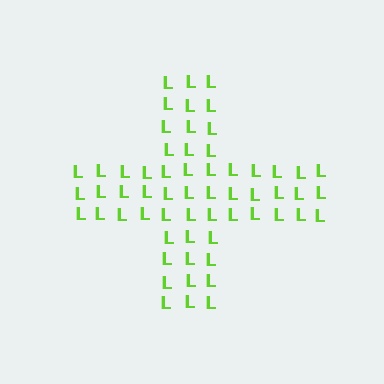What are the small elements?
The small elements are letter L's.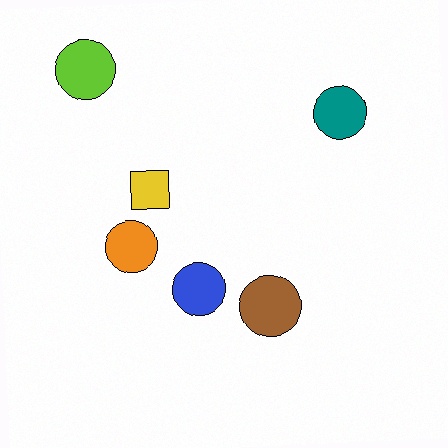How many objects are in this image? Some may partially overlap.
There are 6 objects.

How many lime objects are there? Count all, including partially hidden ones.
There is 1 lime object.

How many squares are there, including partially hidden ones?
There is 1 square.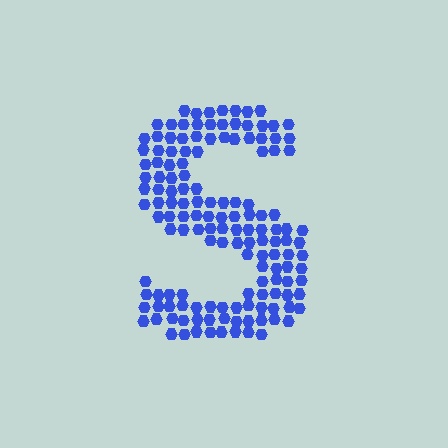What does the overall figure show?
The overall figure shows the letter S.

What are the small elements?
The small elements are hexagons.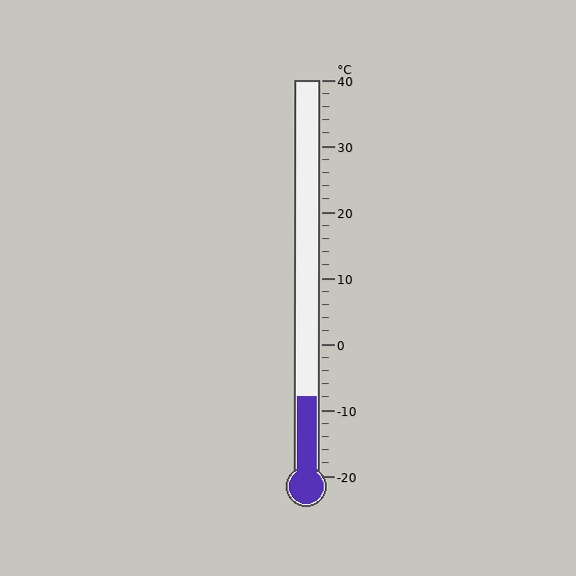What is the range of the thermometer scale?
The thermometer scale ranges from -20°C to 40°C.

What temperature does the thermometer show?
The thermometer shows approximately -8°C.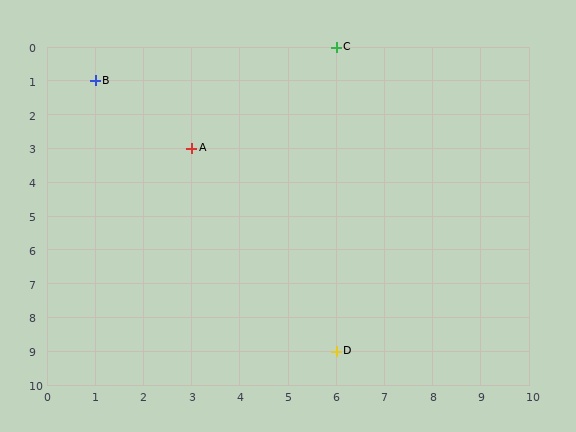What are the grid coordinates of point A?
Point A is at grid coordinates (3, 3).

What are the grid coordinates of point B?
Point B is at grid coordinates (1, 1).